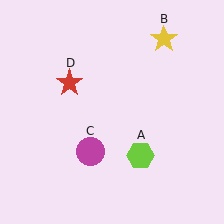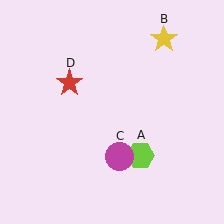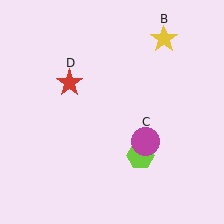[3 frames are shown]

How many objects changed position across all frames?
1 object changed position: magenta circle (object C).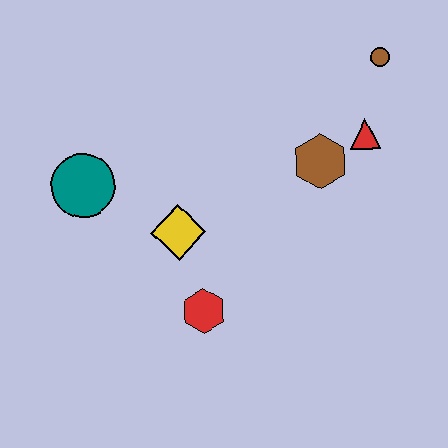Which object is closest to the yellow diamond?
The red hexagon is closest to the yellow diamond.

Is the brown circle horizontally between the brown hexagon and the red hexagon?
No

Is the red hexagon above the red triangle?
No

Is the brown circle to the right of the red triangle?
Yes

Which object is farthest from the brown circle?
The teal circle is farthest from the brown circle.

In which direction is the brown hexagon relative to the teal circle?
The brown hexagon is to the right of the teal circle.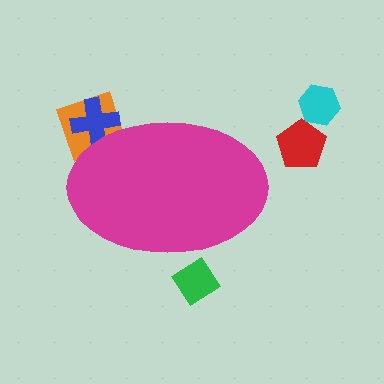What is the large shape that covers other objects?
A magenta ellipse.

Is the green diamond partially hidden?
Yes, the green diamond is partially hidden behind the magenta ellipse.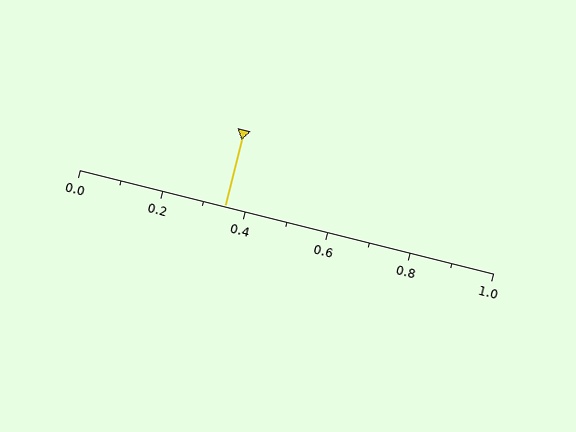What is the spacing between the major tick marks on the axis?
The major ticks are spaced 0.2 apart.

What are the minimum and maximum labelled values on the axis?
The axis runs from 0.0 to 1.0.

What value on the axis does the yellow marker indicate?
The marker indicates approximately 0.35.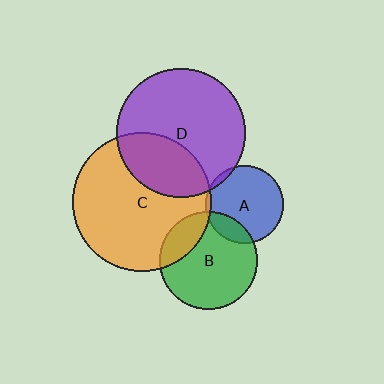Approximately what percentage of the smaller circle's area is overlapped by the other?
Approximately 30%.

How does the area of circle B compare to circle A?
Approximately 1.6 times.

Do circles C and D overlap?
Yes.